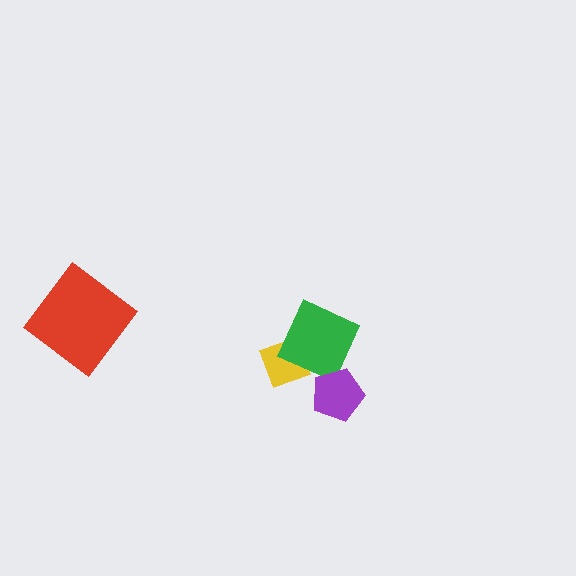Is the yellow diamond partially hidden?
Yes, it is partially covered by another shape.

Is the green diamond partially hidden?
Yes, it is partially covered by another shape.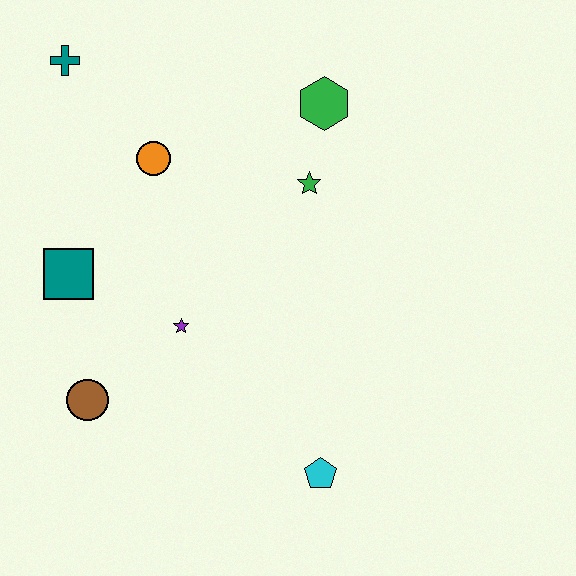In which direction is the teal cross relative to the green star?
The teal cross is to the left of the green star.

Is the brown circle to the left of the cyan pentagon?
Yes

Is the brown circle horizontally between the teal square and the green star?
Yes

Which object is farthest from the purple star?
The teal cross is farthest from the purple star.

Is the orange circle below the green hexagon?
Yes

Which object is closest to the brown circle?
The purple star is closest to the brown circle.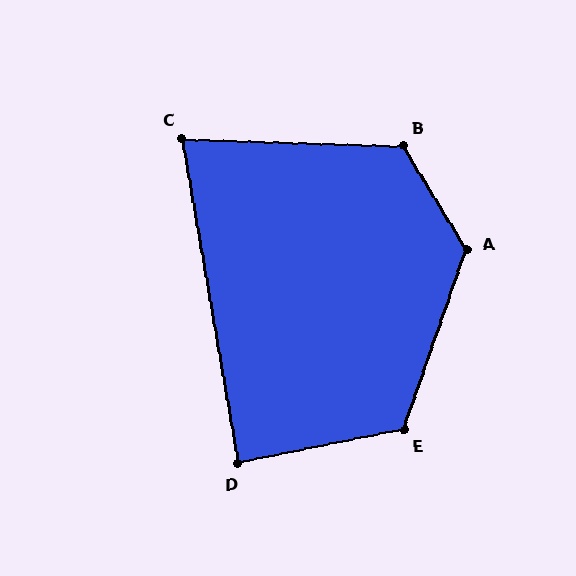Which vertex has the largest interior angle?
A, at approximately 129 degrees.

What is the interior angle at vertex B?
Approximately 123 degrees (obtuse).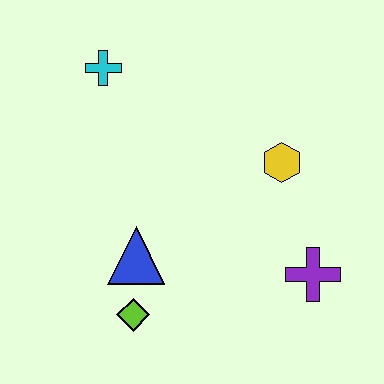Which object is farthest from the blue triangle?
The cyan cross is farthest from the blue triangle.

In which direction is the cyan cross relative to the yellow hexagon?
The cyan cross is to the left of the yellow hexagon.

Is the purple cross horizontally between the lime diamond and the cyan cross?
No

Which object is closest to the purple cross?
The yellow hexagon is closest to the purple cross.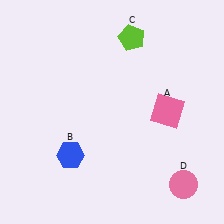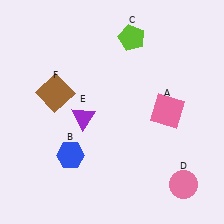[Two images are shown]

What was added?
A purple triangle (E), a brown square (F) were added in Image 2.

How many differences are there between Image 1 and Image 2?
There are 2 differences between the two images.